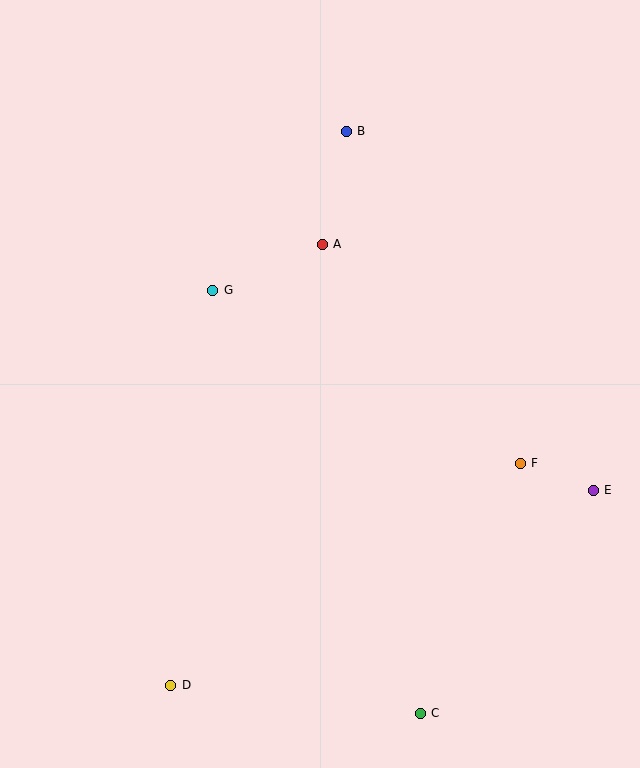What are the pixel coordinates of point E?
Point E is at (593, 490).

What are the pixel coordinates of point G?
Point G is at (213, 290).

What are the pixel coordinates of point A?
Point A is at (322, 244).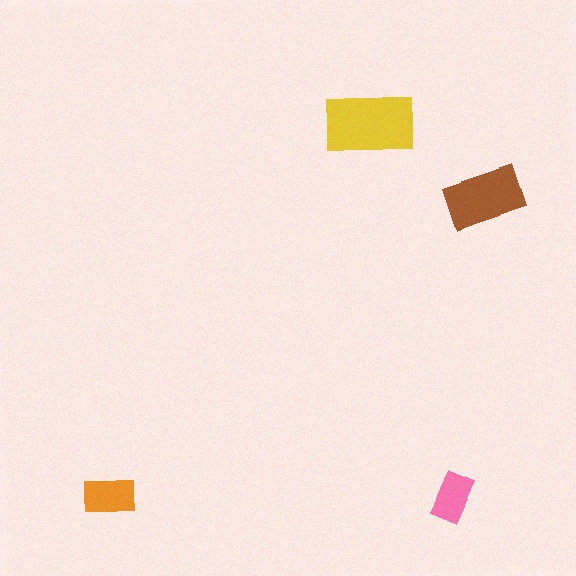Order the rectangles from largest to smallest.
the yellow one, the brown one, the orange one, the pink one.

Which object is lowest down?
The pink rectangle is bottommost.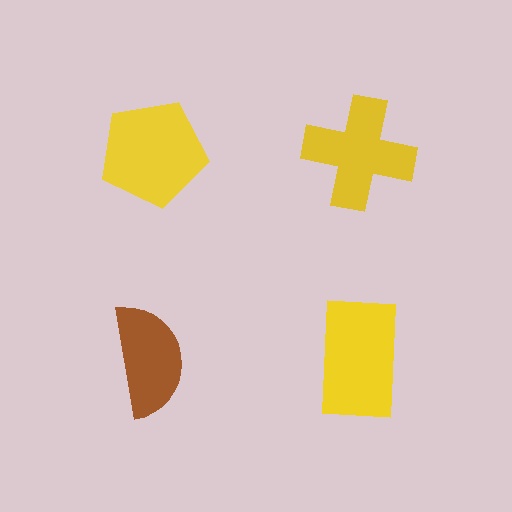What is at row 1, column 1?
A yellow pentagon.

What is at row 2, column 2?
A yellow rectangle.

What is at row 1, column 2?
A yellow cross.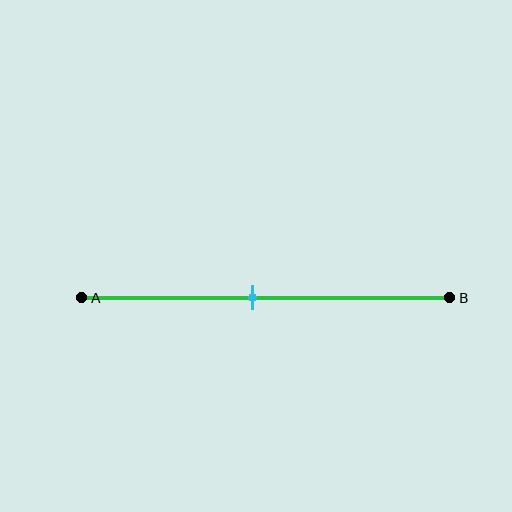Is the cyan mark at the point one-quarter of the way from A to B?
No, the mark is at about 45% from A, not at the 25% one-quarter point.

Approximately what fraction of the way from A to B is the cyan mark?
The cyan mark is approximately 45% of the way from A to B.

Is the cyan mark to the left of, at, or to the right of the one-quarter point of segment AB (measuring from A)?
The cyan mark is to the right of the one-quarter point of segment AB.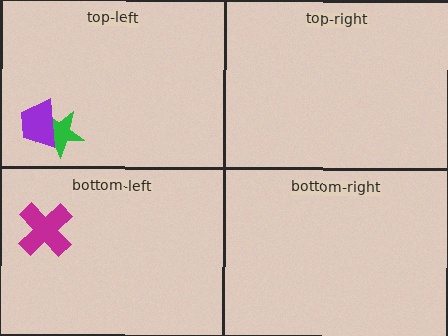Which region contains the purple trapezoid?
The top-left region.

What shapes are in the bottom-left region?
The magenta cross.